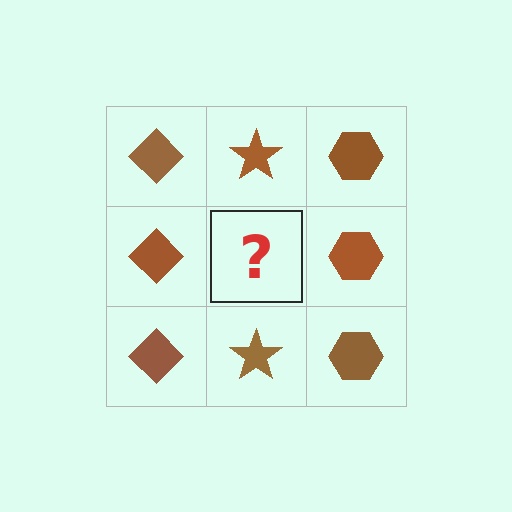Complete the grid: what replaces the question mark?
The question mark should be replaced with a brown star.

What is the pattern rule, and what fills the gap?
The rule is that each column has a consistent shape. The gap should be filled with a brown star.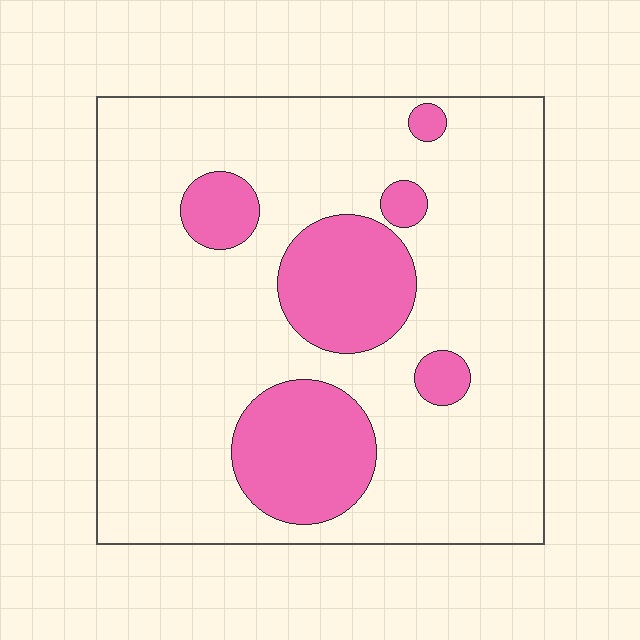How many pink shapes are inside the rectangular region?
6.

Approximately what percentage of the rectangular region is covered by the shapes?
Approximately 20%.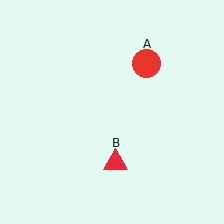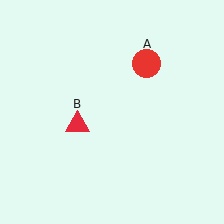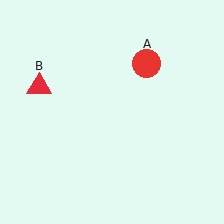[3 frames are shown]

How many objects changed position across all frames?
1 object changed position: red triangle (object B).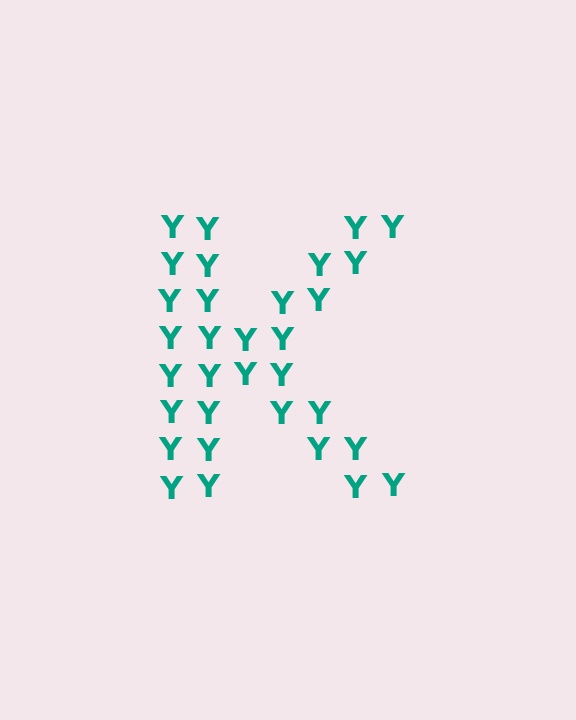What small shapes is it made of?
It is made of small letter Y's.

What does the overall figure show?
The overall figure shows the letter K.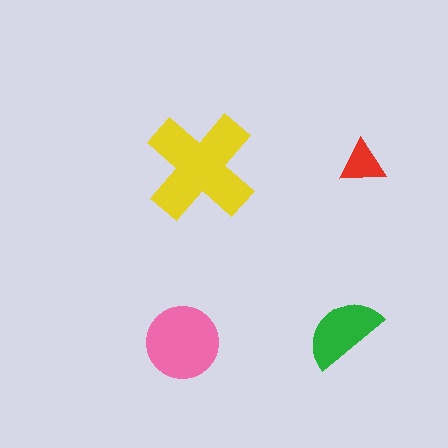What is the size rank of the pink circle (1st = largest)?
2nd.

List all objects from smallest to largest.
The red triangle, the green semicircle, the pink circle, the yellow cross.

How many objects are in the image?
There are 4 objects in the image.